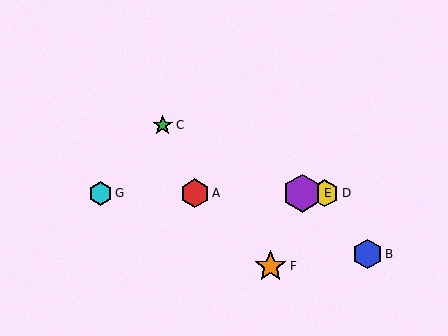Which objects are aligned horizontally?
Objects A, D, E, G are aligned horizontally.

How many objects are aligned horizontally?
4 objects (A, D, E, G) are aligned horizontally.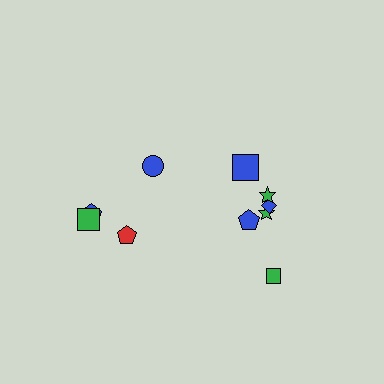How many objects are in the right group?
There are 6 objects.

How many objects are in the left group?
There are 4 objects.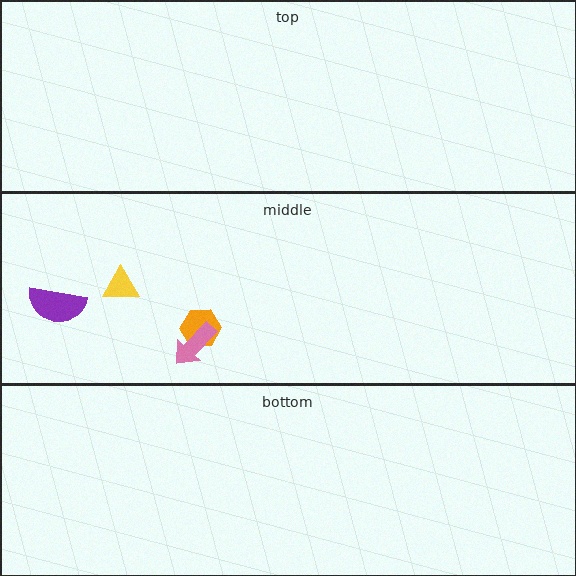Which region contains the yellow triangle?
The middle region.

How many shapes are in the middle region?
4.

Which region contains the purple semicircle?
The middle region.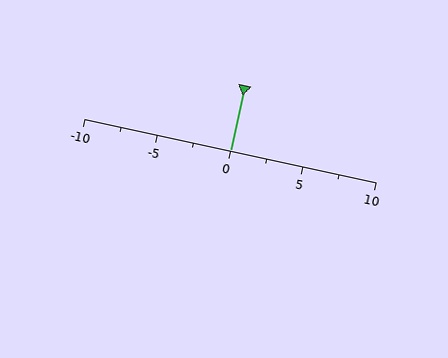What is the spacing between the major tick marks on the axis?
The major ticks are spaced 5 apart.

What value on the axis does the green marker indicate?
The marker indicates approximately 0.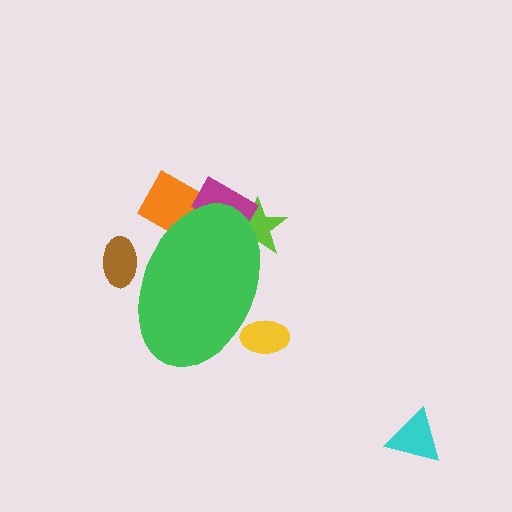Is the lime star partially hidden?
Yes, the lime star is partially hidden behind the green ellipse.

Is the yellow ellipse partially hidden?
Yes, the yellow ellipse is partially hidden behind the green ellipse.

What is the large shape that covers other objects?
A green ellipse.